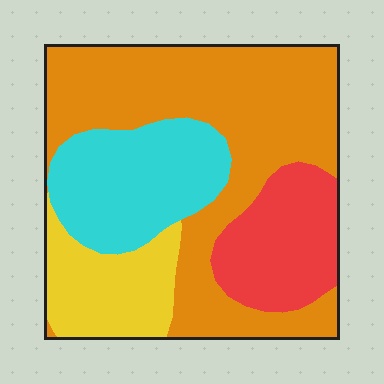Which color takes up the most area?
Orange, at roughly 50%.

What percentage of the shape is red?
Red covers about 15% of the shape.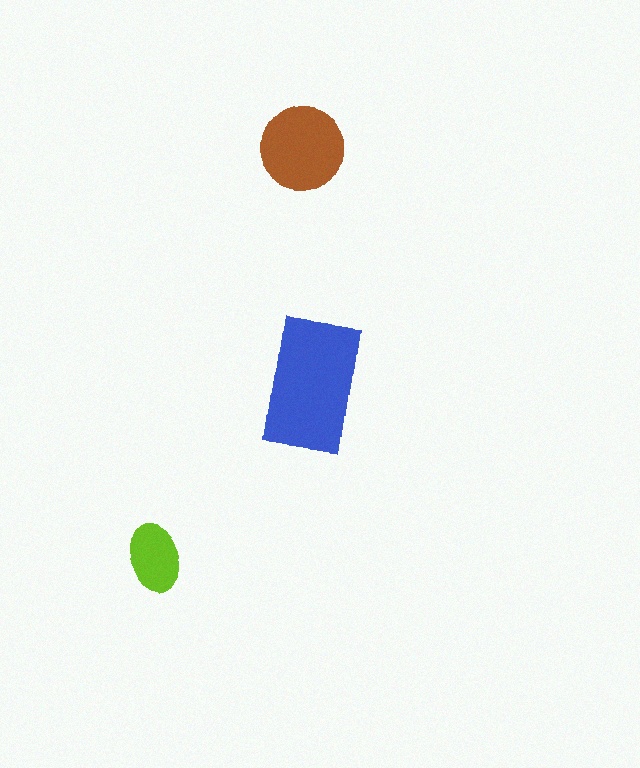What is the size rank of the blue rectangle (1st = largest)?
1st.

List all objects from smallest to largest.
The lime ellipse, the brown circle, the blue rectangle.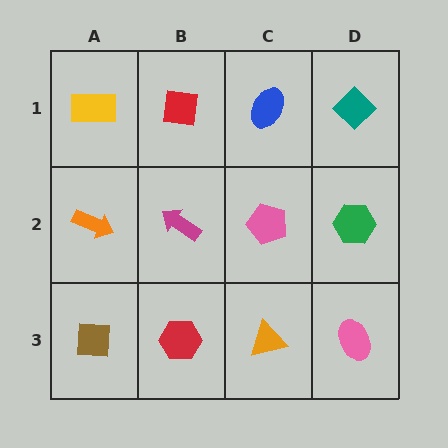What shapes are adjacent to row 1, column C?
A pink pentagon (row 2, column C), a red square (row 1, column B), a teal diamond (row 1, column D).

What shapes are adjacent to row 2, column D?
A teal diamond (row 1, column D), a pink ellipse (row 3, column D), a pink pentagon (row 2, column C).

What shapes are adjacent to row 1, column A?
An orange arrow (row 2, column A), a red square (row 1, column B).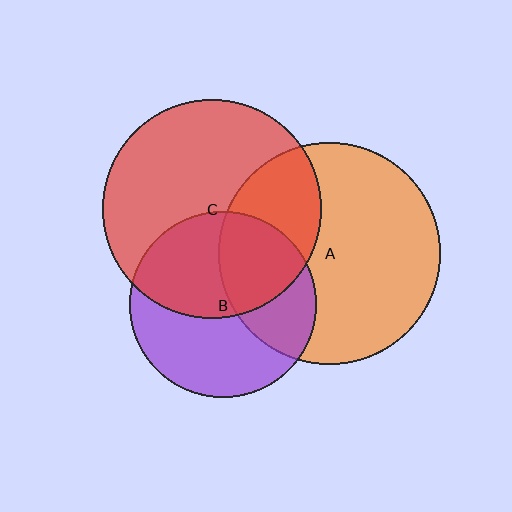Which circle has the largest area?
Circle A (orange).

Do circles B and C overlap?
Yes.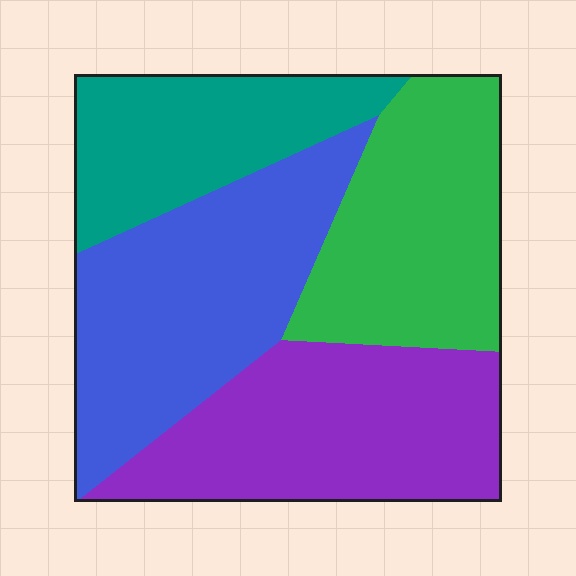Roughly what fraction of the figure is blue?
Blue covers about 30% of the figure.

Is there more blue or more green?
Blue.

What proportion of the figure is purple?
Purple takes up between a sixth and a third of the figure.